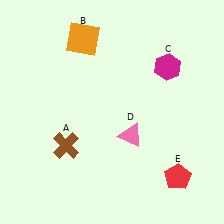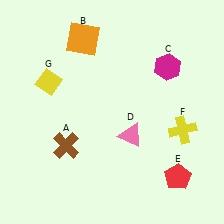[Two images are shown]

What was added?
A yellow cross (F), a yellow diamond (G) were added in Image 2.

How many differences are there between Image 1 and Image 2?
There are 2 differences between the two images.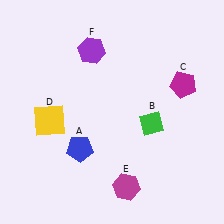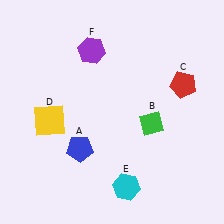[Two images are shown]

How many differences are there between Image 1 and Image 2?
There are 2 differences between the two images.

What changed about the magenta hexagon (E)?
In Image 1, E is magenta. In Image 2, it changed to cyan.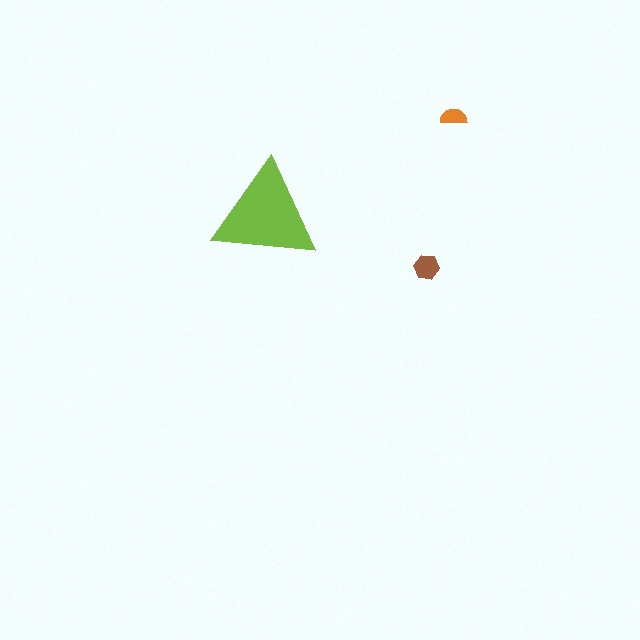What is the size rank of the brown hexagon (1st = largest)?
2nd.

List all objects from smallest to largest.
The orange semicircle, the brown hexagon, the lime triangle.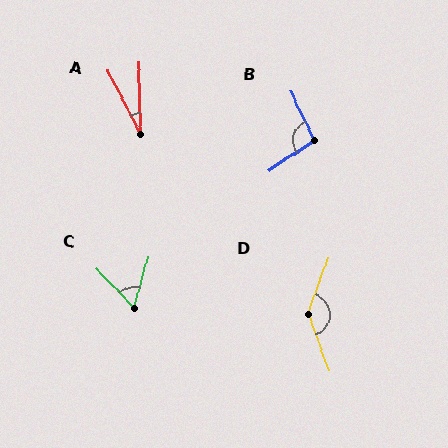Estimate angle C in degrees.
Approximately 60 degrees.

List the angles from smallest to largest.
A (26°), C (60°), B (98°), D (140°).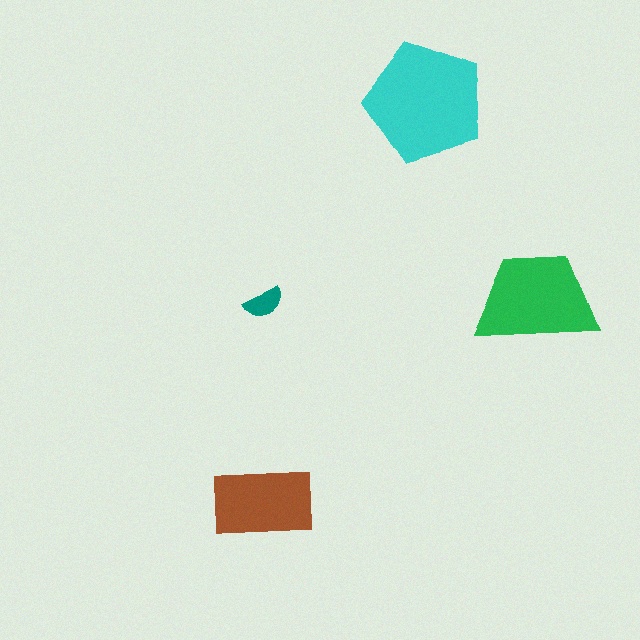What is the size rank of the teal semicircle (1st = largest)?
4th.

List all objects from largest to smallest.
The cyan pentagon, the green trapezoid, the brown rectangle, the teal semicircle.